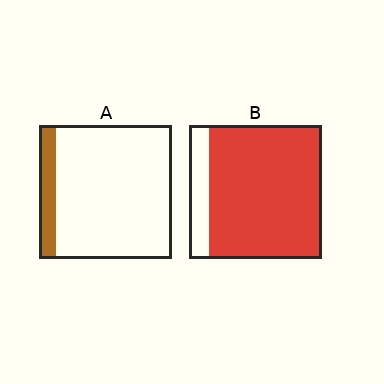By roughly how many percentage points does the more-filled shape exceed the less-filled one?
By roughly 70 percentage points (B over A).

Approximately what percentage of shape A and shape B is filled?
A is approximately 15% and B is approximately 85%.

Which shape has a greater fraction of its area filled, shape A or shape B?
Shape B.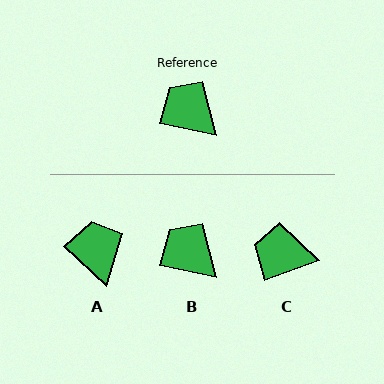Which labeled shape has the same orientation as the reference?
B.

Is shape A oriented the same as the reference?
No, it is off by about 31 degrees.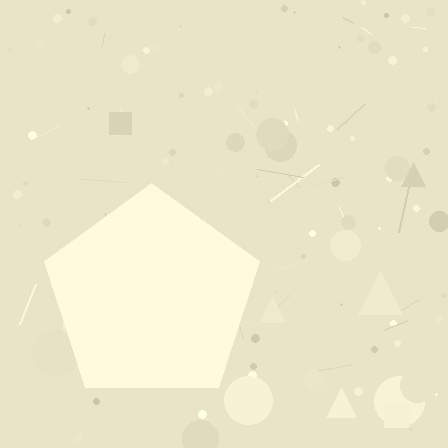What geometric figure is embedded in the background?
A pentagon is embedded in the background.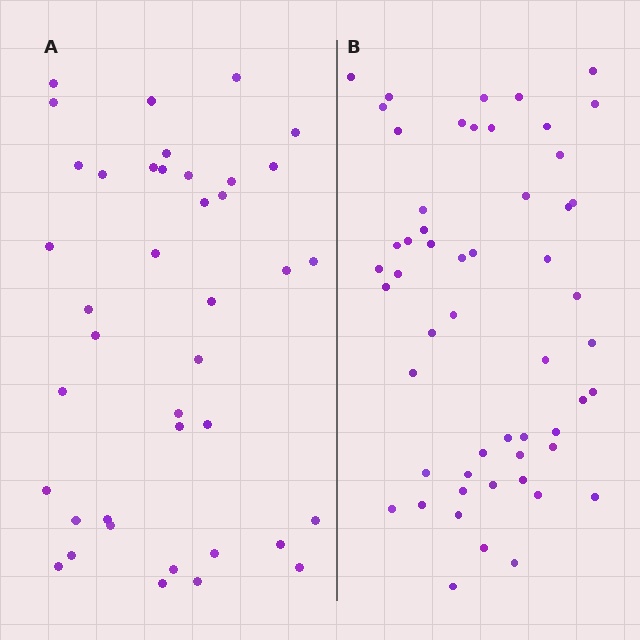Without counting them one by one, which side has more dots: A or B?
Region B (the right region) has more dots.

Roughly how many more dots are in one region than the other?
Region B has approximately 15 more dots than region A.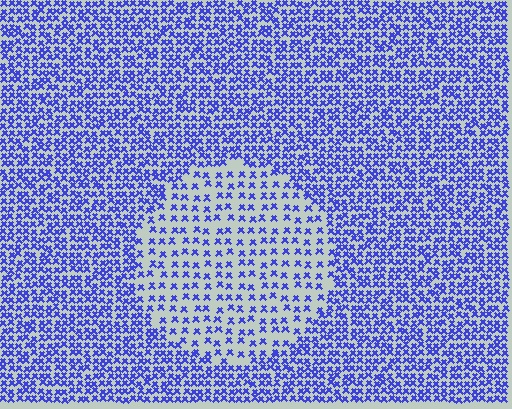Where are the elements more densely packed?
The elements are more densely packed outside the circle boundary.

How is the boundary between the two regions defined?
The boundary is defined by a change in element density (approximately 2.2x ratio). All elements are the same color, size, and shape.